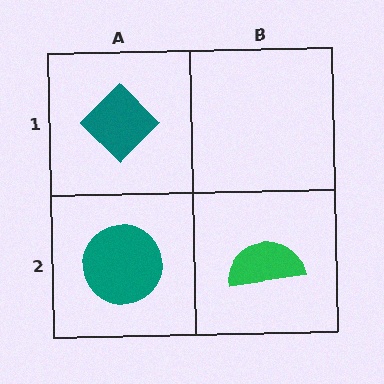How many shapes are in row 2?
2 shapes.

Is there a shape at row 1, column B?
No, that cell is empty.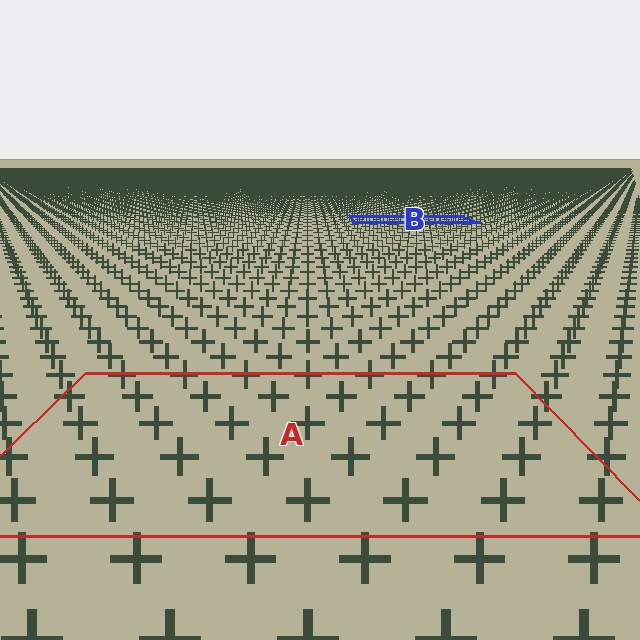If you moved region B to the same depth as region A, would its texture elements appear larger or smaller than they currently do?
They would appear larger. At a closer depth, the same texture elements are projected at a bigger on-screen size.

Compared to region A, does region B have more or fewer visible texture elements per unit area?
Region B has more texture elements per unit area — they are packed more densely because it is farther away.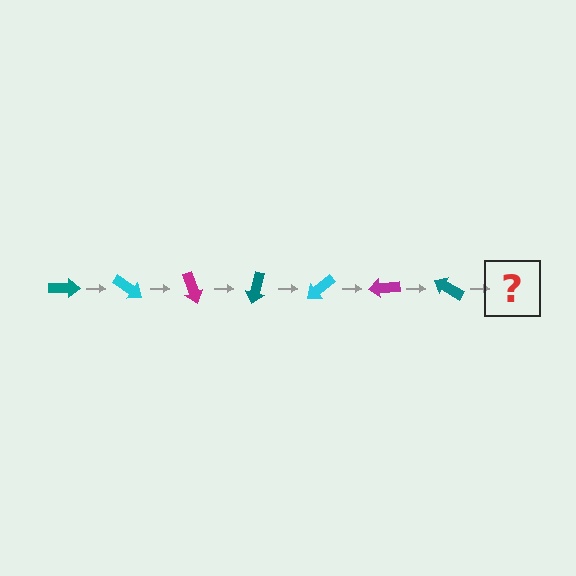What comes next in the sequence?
The next element should be a cyan arrow, rotated 245 degrees from the start.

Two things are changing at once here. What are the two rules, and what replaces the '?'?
The two rules are that it rotates 35 degrees each step and the color cycles through teal, cyan, and magenta. The '?' should be a cyan arrow, rotated 245 degrees from the start.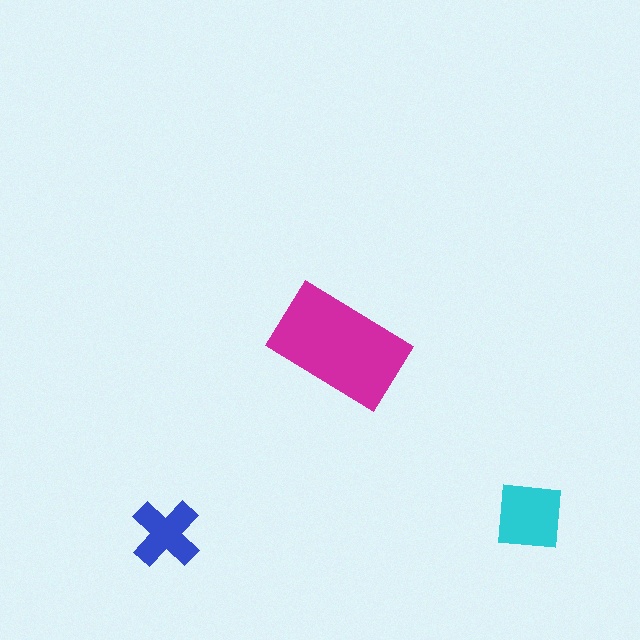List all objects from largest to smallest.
The magenta rectangle, the cyan square, the blue cross.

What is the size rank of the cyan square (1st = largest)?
2nd.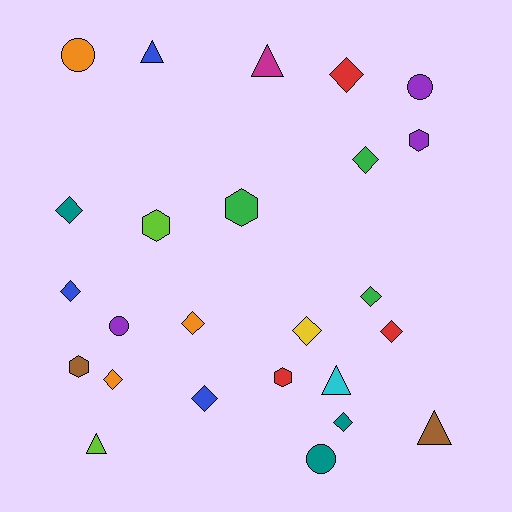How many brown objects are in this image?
There are 2 brown objects.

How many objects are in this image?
There are 25 objects.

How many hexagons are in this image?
There are 5 hexagons.